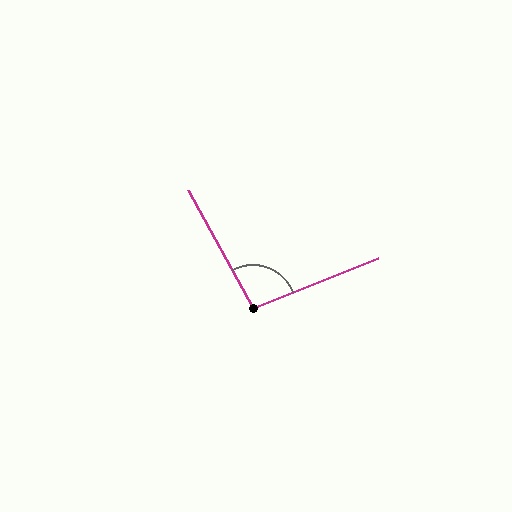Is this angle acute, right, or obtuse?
It is obtuse.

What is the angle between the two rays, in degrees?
Approximately 97 degrees.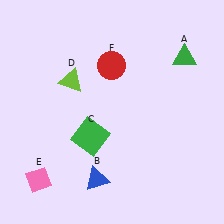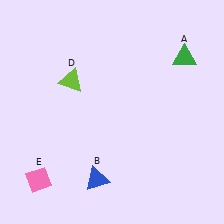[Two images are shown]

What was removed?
The red circle (F), the green square (C) were removed in Image 2.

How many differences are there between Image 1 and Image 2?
There are 2 differences between the two images.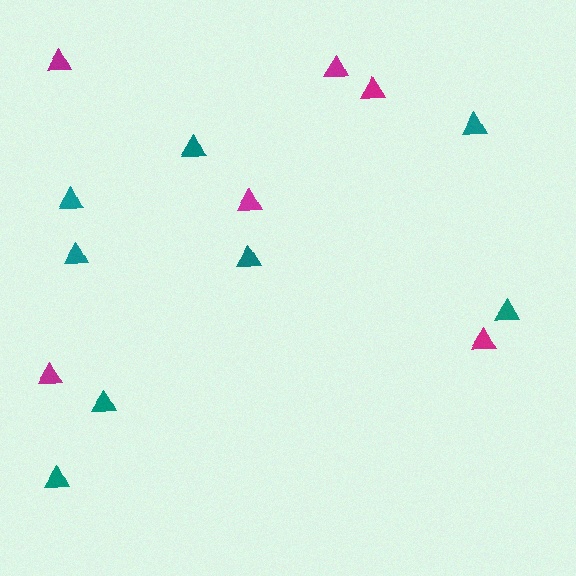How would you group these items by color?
There are 2 groups: one group of magenta triangles (6) and one group of teal triangles (8).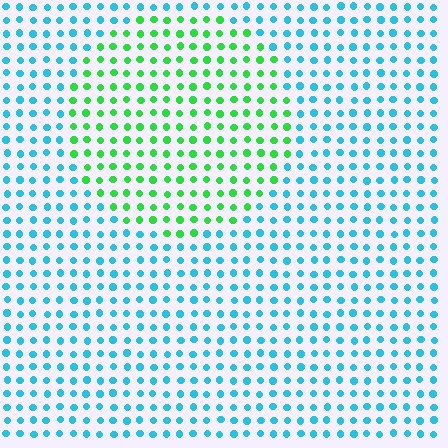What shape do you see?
I see a circle.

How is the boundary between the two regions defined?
The boundary is defined purely by a slight shift in hue (about 64 degrees). Spacing, size, and orientation are identical on both sides.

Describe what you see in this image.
The image is filled with small cyan elements in a uniform arrangement. A circle-shaped region is visible where the elements are tinted to a slightly different hue, forming a subtle color boundary.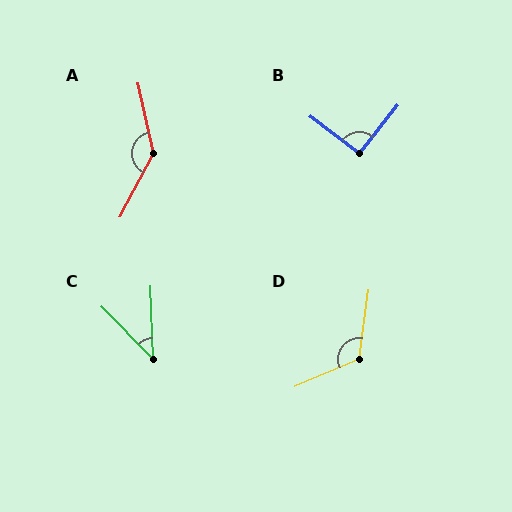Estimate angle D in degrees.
Approximately 121 degrees.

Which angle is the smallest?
C, at approximately 43 degrees.